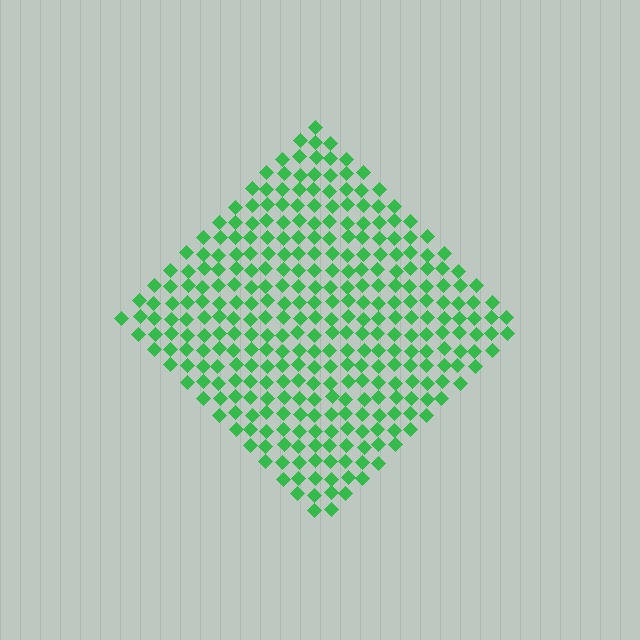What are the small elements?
The small elements are diamonds.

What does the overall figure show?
The overall figure shows a diamond.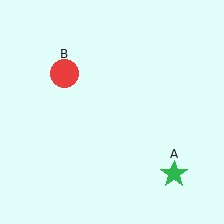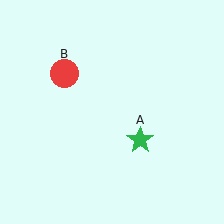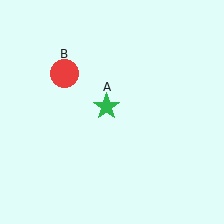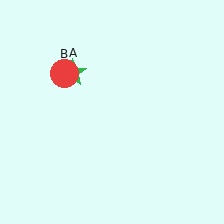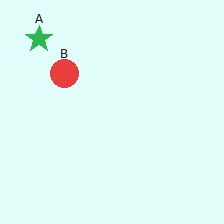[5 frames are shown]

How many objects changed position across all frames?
1 object changed position: green star (object A).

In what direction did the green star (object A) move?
The green star (object A) moved up and to the left.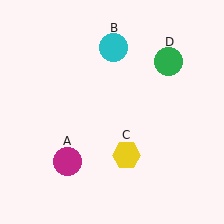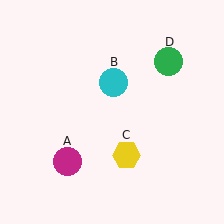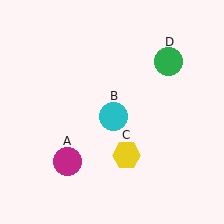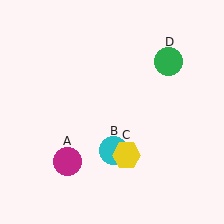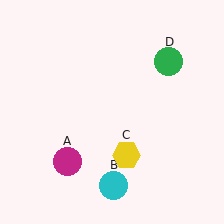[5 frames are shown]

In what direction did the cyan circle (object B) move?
The cyan circle (object B) moved down.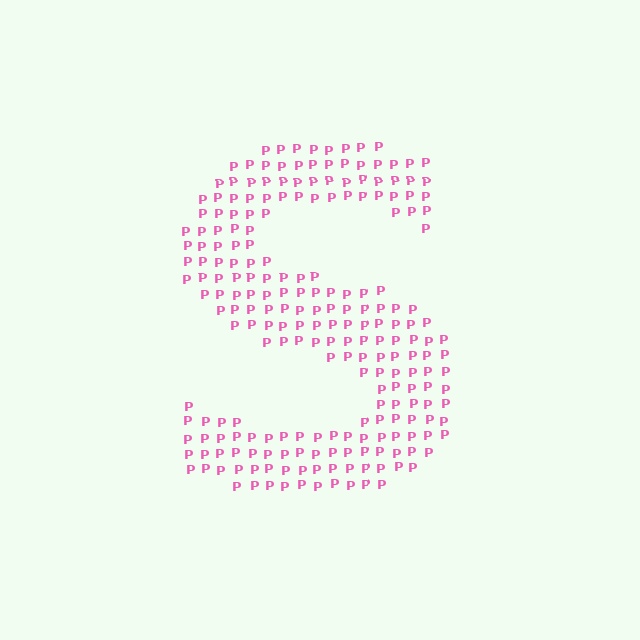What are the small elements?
The small elements are letter P's.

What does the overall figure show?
The overall figure shows the letter S.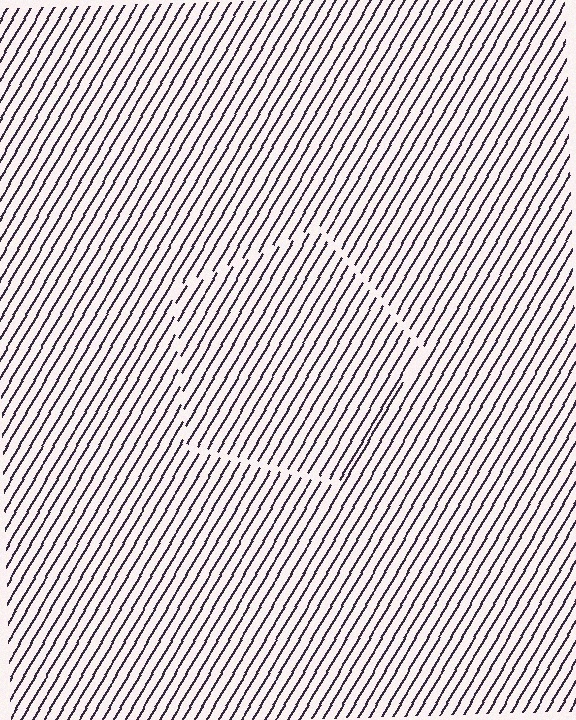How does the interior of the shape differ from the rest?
The interior of the shape contains the same grating, shifted by half a period — the contour is defined by the phase discontinuity where line-ends from the inner and outer gratings abut.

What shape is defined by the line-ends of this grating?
An illusory pentagon. The interior of the shape contains the same grating, shifted by half a period — the contour is defined by the phase discontinuity where line-ends from the inner and outer gratings abut.